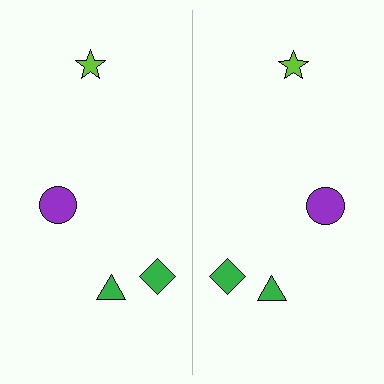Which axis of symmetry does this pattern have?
The pattern has a vertical axis of symmetry running through the center of the image.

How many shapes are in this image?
There are 8 shapes in this image.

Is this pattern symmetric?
Yes, this pattern has bilateral (reflection) symmetry.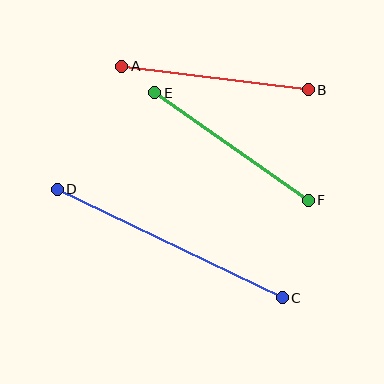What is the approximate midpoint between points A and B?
The midpoint is at approximately (215, 78) pixels.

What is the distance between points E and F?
The distance is approximately 188 pixels.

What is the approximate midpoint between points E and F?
The midpoint is at approximately (231, 146) pixels.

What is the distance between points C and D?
The distance is approximately 250 pixels.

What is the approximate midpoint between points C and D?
The midpoint is at approximately (170, 244) pixels.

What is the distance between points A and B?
The distance is approximately 188 pixels.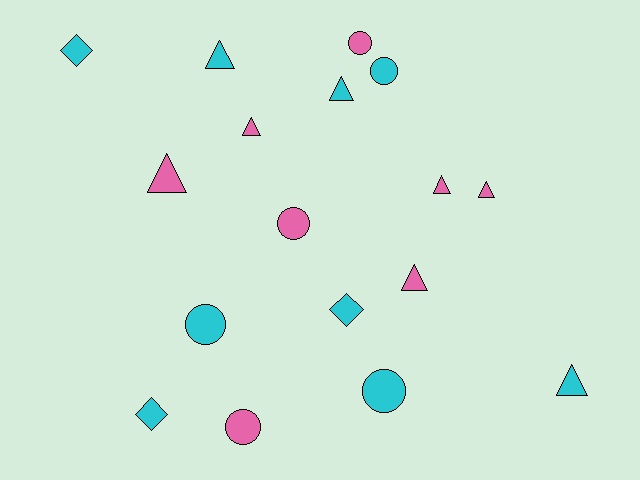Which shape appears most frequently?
Triangle, with 8 objects.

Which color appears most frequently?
Cyan, with 9 objects.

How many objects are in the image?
There are 17 objects.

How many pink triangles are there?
There are 5 pink triangles.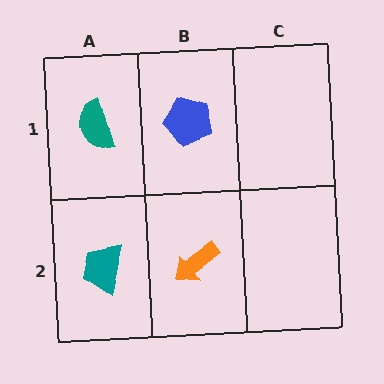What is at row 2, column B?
An orange arrow.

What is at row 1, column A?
A teal semicircle.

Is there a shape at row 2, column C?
No, that cell is empty.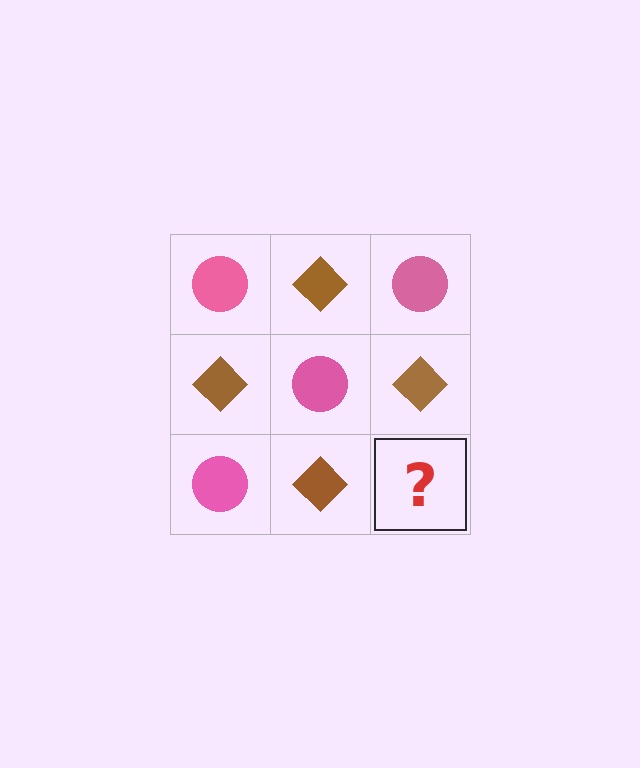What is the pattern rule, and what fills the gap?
The rule is that it alternates pink circle and brown diamond in a checkerboard pattern. The gap should be filled with a pink circle.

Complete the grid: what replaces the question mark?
The question mark should be replaced with a pink circle.